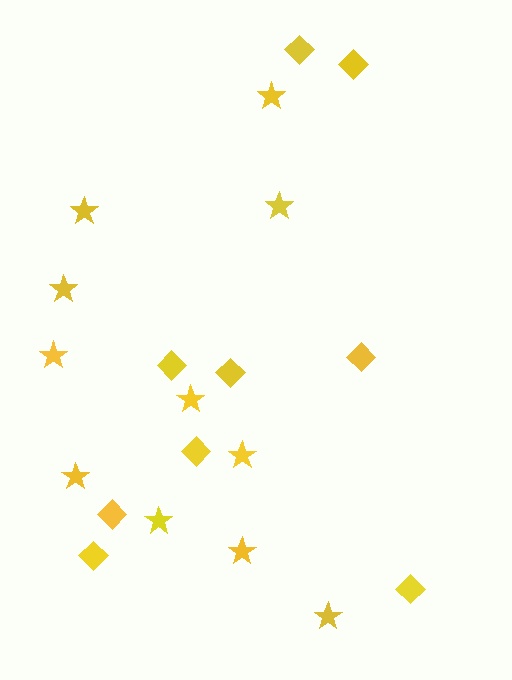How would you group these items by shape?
There are 2 groups: one group of stars (11) and one group of diamonds (9).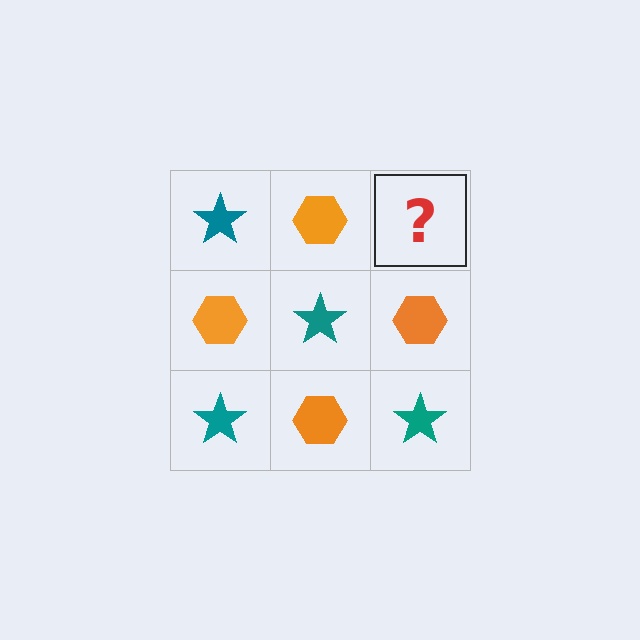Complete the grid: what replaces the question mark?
The question mark should be replaced with a teal star.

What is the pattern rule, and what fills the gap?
The rule is that it alternates teal star and orange hexagon in a checkerboard pattern. The gap should be filled with a teal star.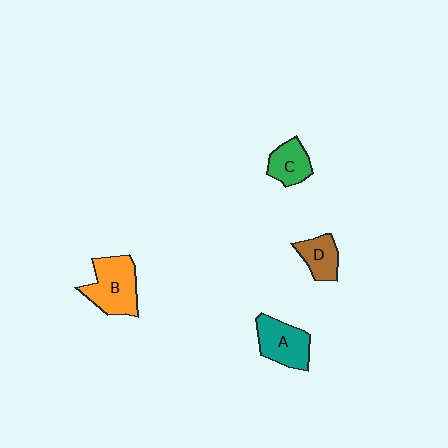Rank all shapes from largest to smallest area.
From largest to smallest: B (orange), A (teal), C (green), D (brown).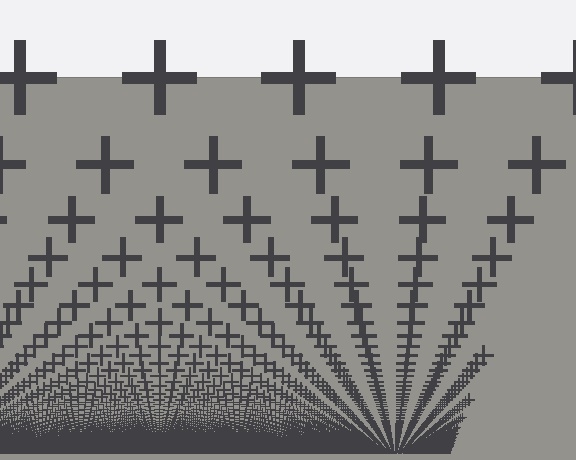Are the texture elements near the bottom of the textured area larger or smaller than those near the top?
Smaller. The gradient is inverted — elements near the bottom are smaller and denser.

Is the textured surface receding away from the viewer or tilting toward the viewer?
The surface appears to tilt toward the viewer. Texture elements get larger and sparser toward the top.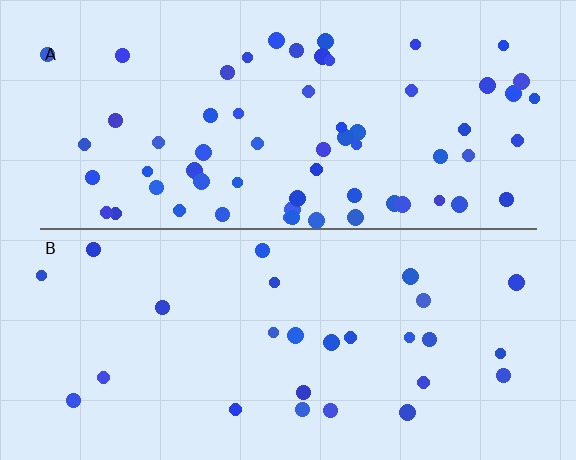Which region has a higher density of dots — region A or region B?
A (the top).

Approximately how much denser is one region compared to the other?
Approximately 2.4× — region A over region B.